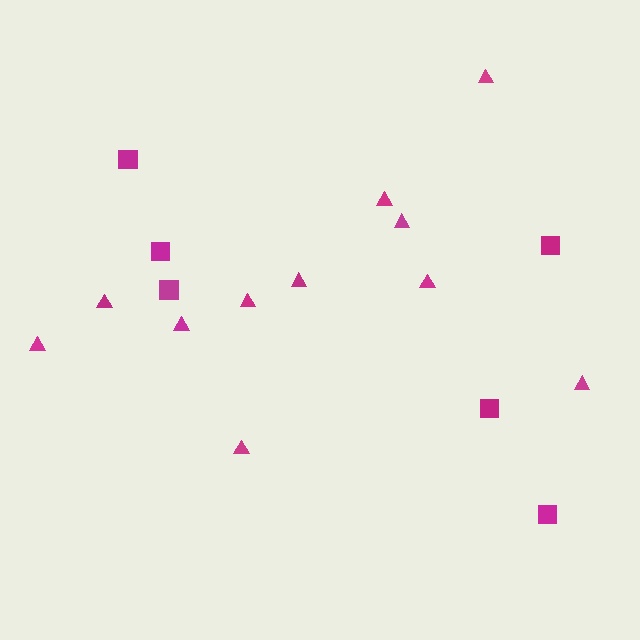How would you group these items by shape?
There are 2 groups: one group of triangles (11) and one group of squares (6).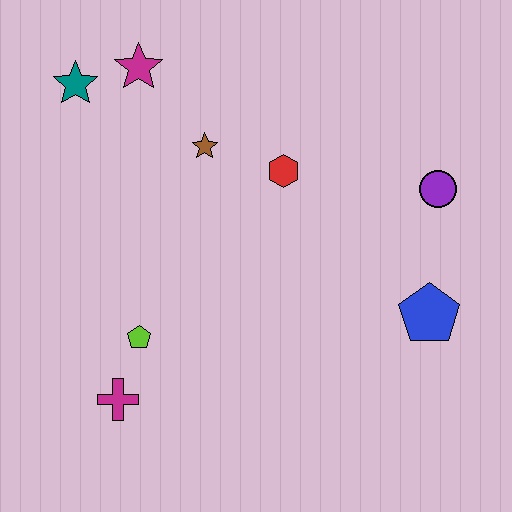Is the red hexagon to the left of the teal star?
No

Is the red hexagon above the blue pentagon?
Yes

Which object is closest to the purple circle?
The blue pentagon is closest to the purple circle.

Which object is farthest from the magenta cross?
The purple circle is farthest from the magenta cross.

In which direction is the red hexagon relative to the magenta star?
The red hexagon is to the right of the magenta star.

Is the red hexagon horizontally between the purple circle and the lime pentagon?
Yes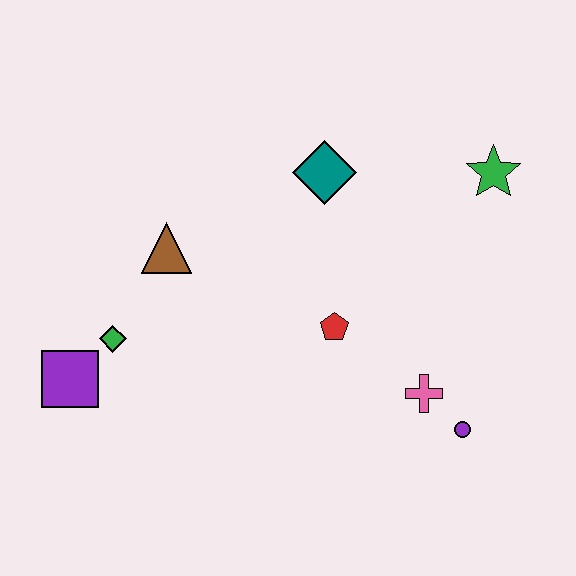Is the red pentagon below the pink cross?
No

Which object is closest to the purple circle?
The pink cross is closest to the purple circle.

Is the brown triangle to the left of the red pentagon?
Yes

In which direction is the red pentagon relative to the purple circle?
The red pentagon is to the left of the purple circle.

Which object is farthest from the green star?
The purple square is farthest from the green star.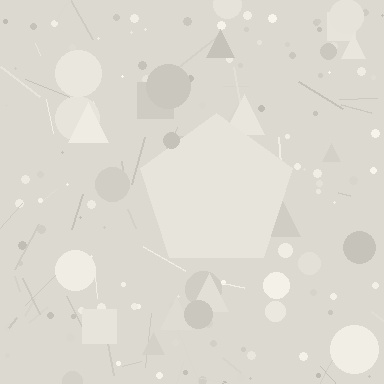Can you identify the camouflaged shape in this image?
The camouflaged shape is a pentagon.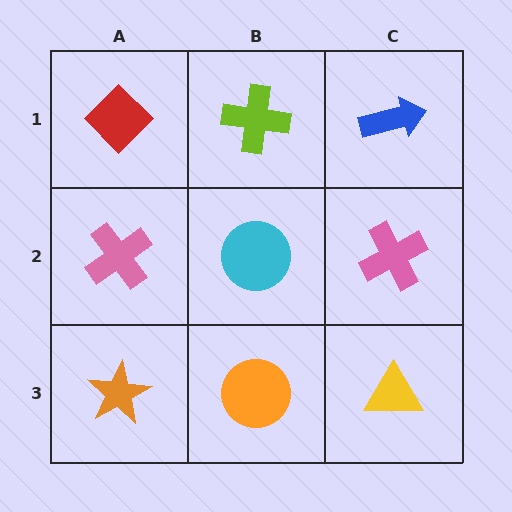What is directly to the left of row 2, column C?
A cyan circle.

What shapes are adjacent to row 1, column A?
A pink cross (row 2, column A), a lime cross (row 1, column B).